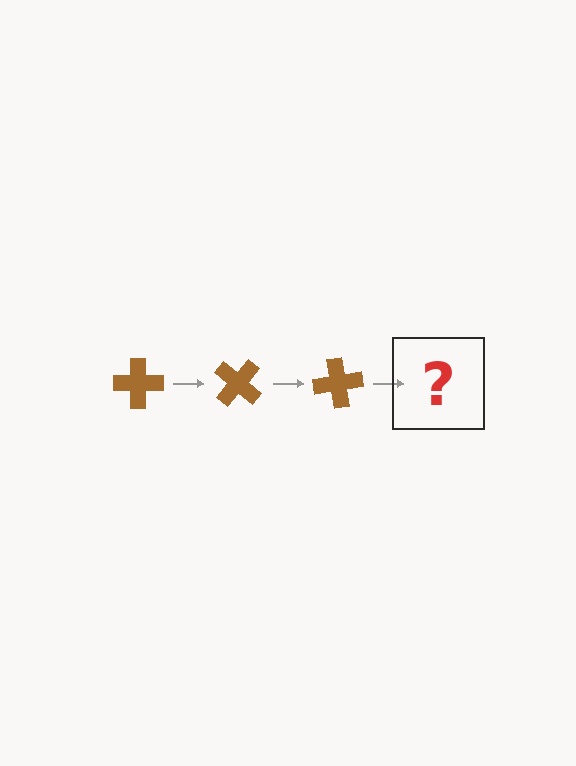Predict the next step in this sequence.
The next step is a brown cross rotated 120 degrees.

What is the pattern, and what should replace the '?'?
The pattern is that the cross rotates 40 degrees each step. The '?' should be a brown cross rotated 120 degrees.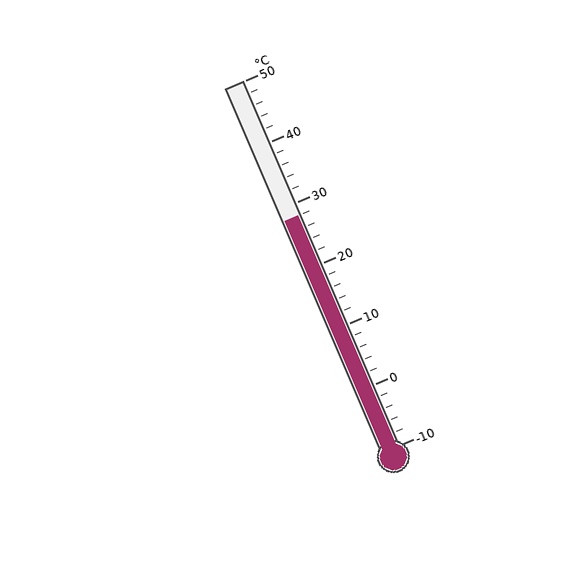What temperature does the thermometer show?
The thermometer shows approximately 28°C.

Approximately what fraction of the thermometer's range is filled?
The thermometer is filled to approximately 65% of its range.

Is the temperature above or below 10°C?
The temperature is above 10°C.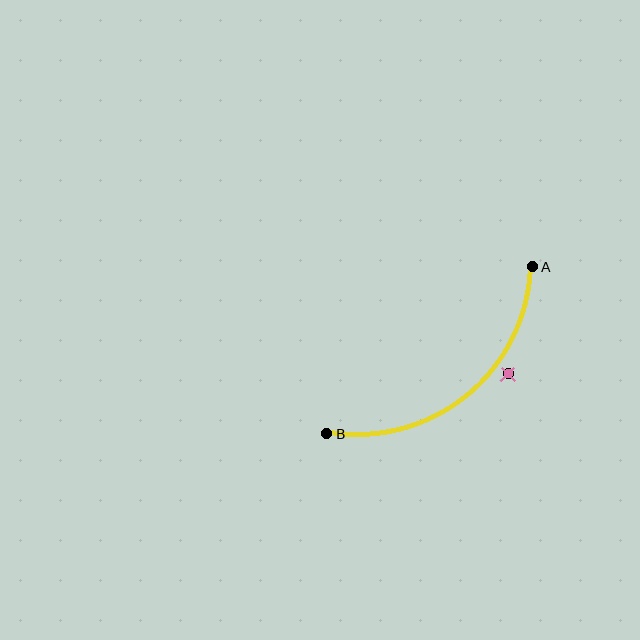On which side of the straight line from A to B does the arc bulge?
The arc bulges below and to the right of the straight line connecting A and B.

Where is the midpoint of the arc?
The arc midpoint is the point on the curve farthest from the straight line joining A and B. It sits below and to the right of that line.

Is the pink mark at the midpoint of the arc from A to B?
No — the pink mark does not lie on the arc at all. It sits slightly outside the curve.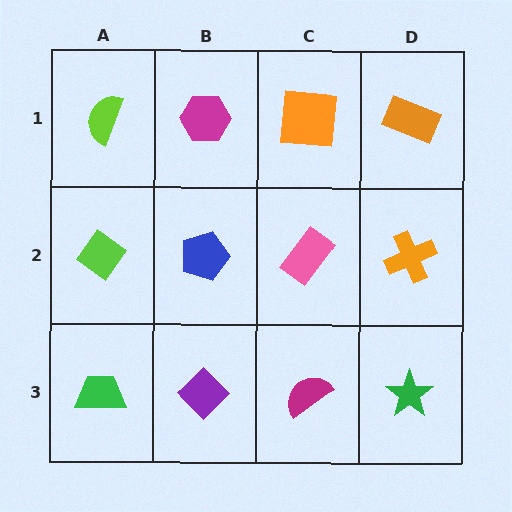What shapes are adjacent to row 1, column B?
A blue pentagon (row 2, column B), a lime semicircle (row 1, column A), an orange square (row 1, column C).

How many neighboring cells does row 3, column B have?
3.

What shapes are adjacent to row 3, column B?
A blue pentagon (row 2, column B), a green trapezoid (row 3, column A), a magenta semicircle (row 3, column C).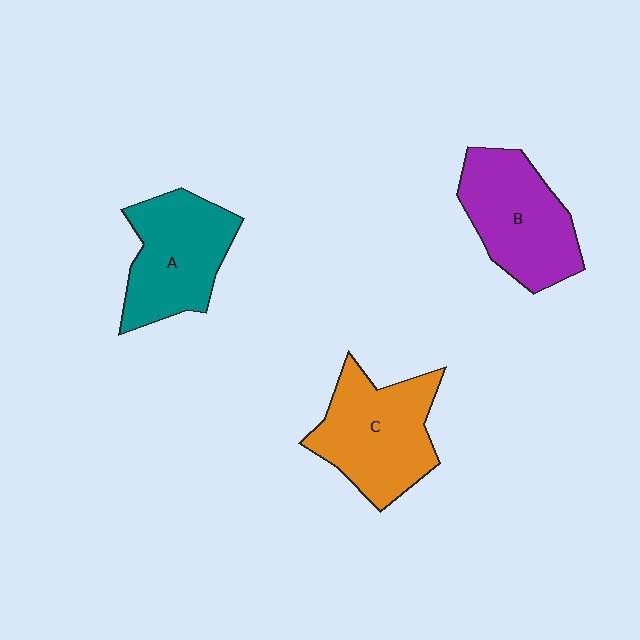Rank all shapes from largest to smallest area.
From largest to smallest: C (orange), B (purple), A (teal).